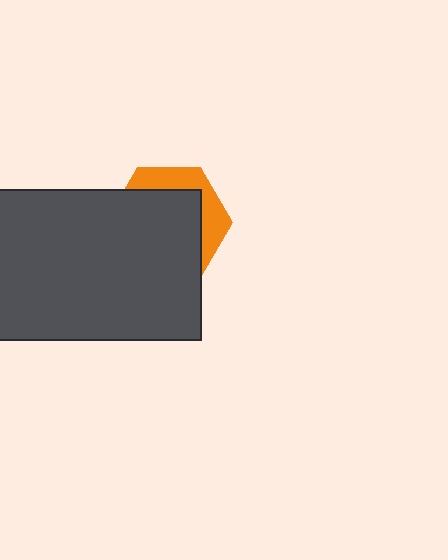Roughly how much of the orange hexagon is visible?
A small part of it is visible (roughly 31%).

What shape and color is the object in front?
The object in front is a dark gray rectangle.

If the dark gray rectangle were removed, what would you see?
You would see the complete orange hexagon.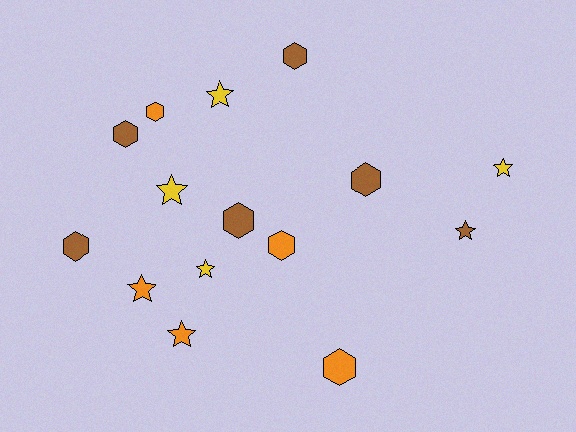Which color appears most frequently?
Brown, with 6 objects.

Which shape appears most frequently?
Hexagon, with 8 objects.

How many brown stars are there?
There is 1 brown star.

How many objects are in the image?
There are 15 objects.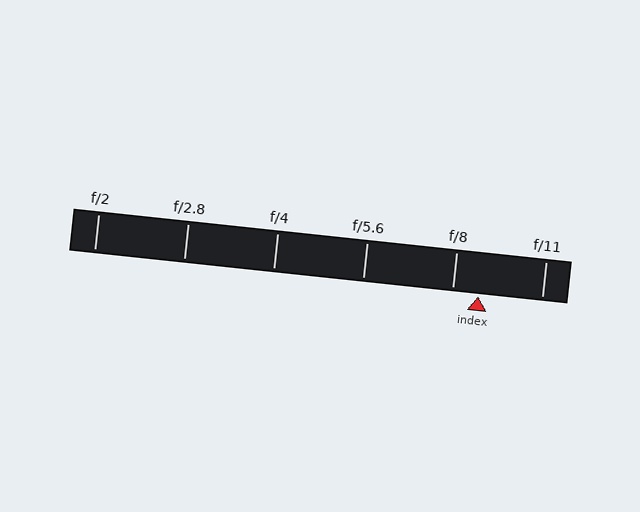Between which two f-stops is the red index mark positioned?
The index mark is between f/8 and f/11.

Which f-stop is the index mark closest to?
The index mark is closest to f/8.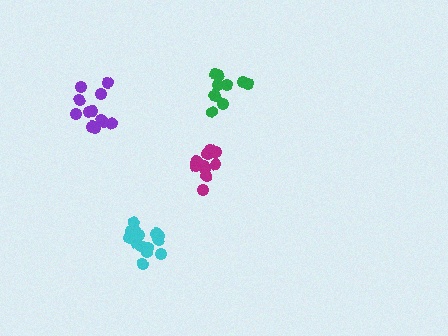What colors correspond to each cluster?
The clusters are colored: green, magenta, purple, cyan.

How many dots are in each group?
Group 1: 10 dots, Group 2: 12 dots, Group 3: 12 dots, Group 4: 16 dots (50 total).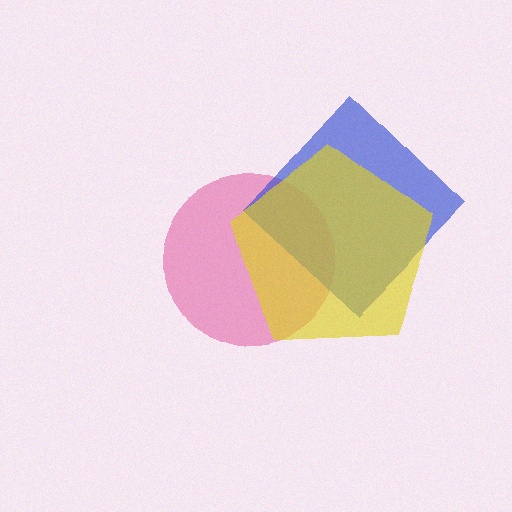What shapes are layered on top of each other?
The layered shapes are: a pink circle, a blue diamond, a yellow pentagon.